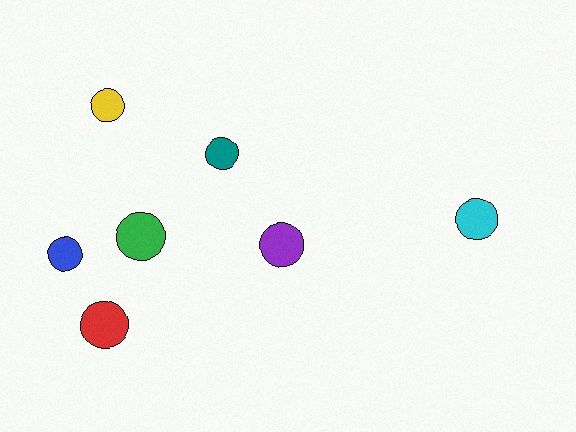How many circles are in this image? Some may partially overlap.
There are 7 circles.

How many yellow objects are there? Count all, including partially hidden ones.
There is 1 yellow object.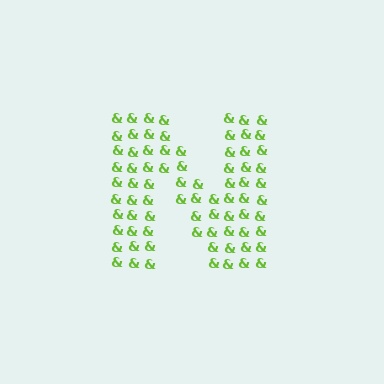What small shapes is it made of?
It is made of small ampersands.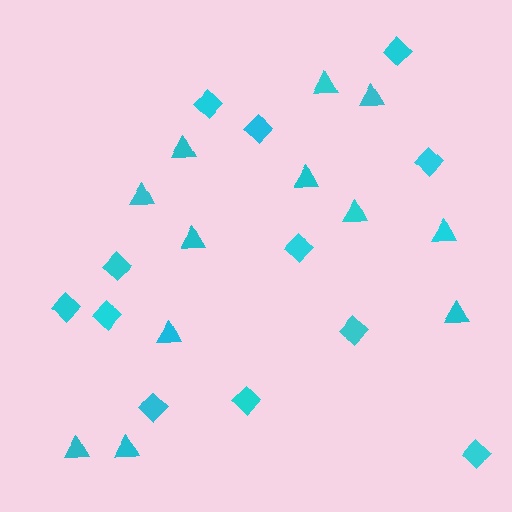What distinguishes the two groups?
There are 2 groups: one group of triangles (12) and one group of diamonds (12).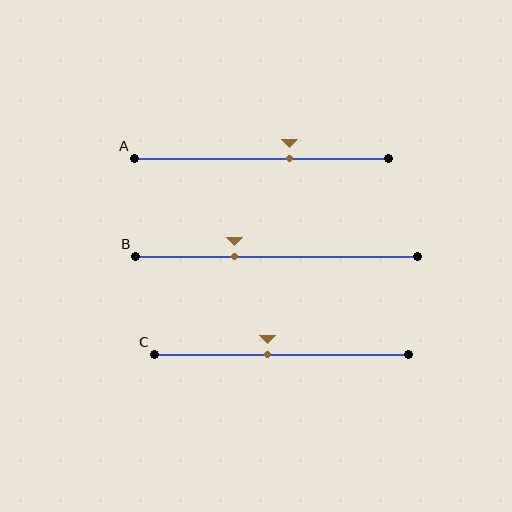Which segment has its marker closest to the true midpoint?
Segment C has its marker closest to the true midpoint.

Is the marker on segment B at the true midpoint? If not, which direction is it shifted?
No, the marker on segment B is shifted to the left by about 15% of the segment length.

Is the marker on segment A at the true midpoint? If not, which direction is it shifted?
No, the marker on segment A is shifted to the right by about 11% of the segment length.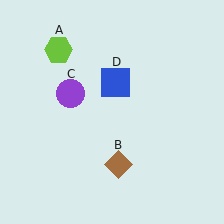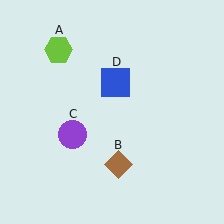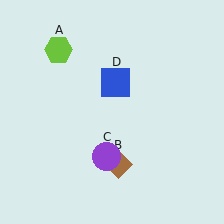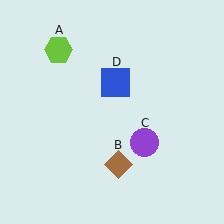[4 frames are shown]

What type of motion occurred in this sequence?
The purple circle (object C) rotated counterclockwise around the center of the scene.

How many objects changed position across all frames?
1 object changed position: purple circle (object C).